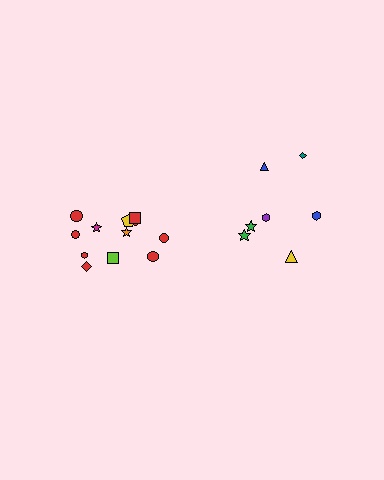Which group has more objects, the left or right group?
The left group.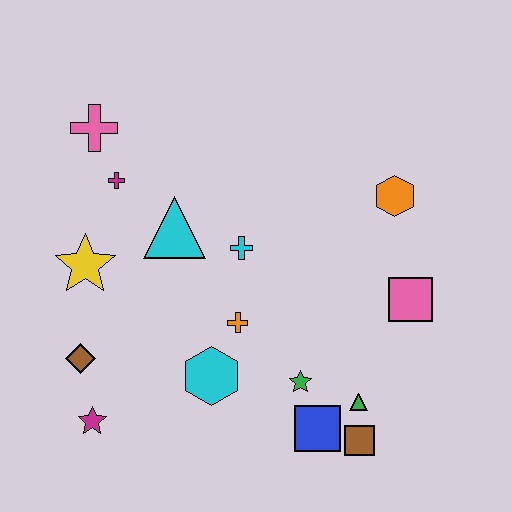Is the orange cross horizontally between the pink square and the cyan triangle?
Yes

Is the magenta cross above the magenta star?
Yes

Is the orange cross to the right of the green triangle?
No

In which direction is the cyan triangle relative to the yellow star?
The cyan triangle is to the right of the yellow star.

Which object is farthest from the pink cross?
The brown square is farthest from the pink cross.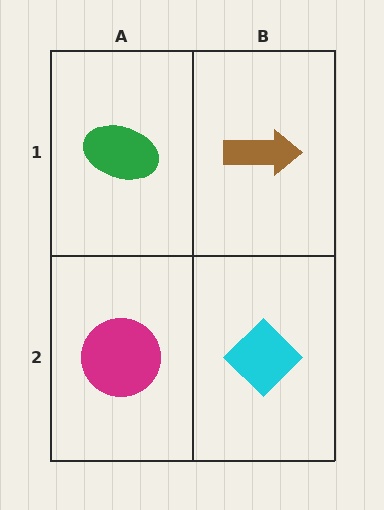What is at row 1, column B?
A brown arrow.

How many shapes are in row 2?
2 shapes.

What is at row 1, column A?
A green ellipse.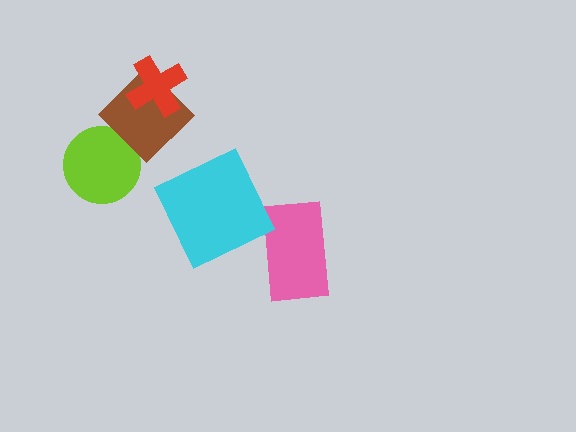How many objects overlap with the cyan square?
0 objects overlap with the cyan square.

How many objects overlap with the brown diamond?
1 object overlaps with the brown diamond.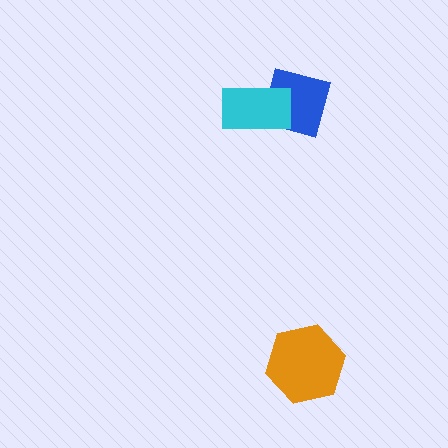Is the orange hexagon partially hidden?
No, no other shape covers it.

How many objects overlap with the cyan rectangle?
1 object overlaps with the cyan rectangle.